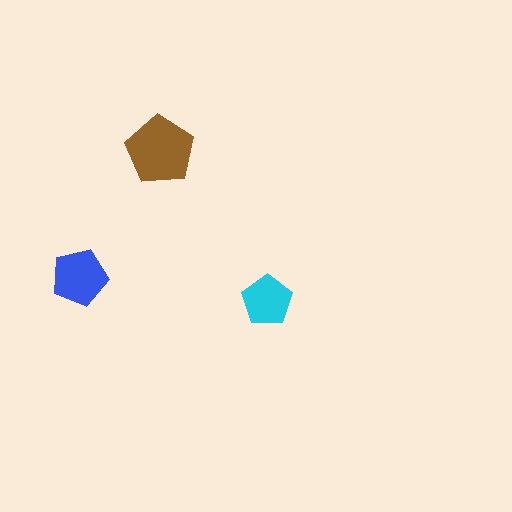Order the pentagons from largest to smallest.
the brown one, the blue one, the cyan one.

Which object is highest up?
The brown pentagon is topmost.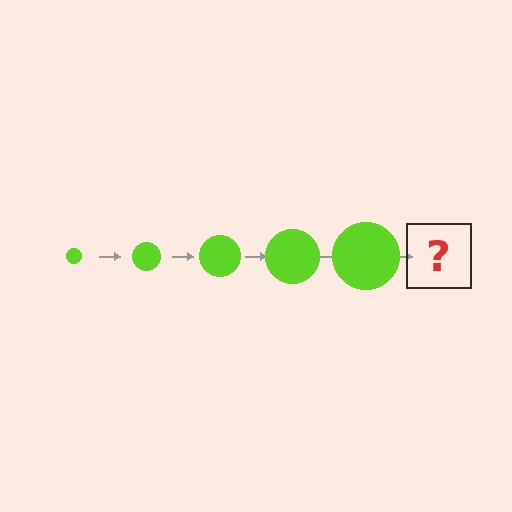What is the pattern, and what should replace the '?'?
The pattern is that the circle gets progressively larger each step. The '?' should be a lime circle, larger than the previous one.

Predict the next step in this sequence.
The next step is a lime circle, larger than the previous one.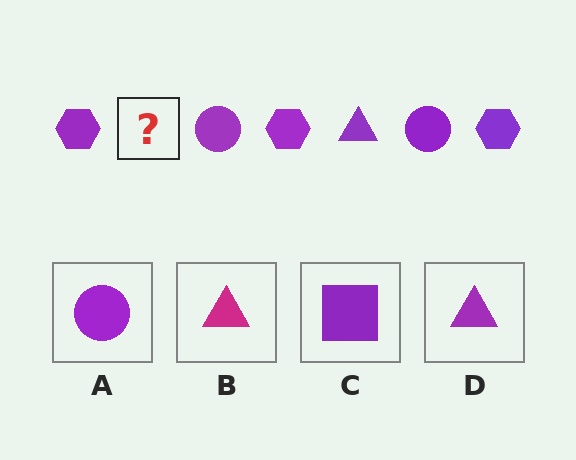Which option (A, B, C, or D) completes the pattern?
D.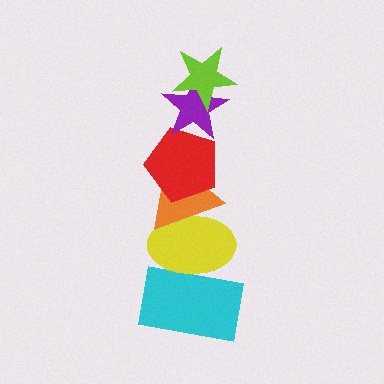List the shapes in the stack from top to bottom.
From top to bottom: the lime star, the purple star, the red pentagon, the orange triangle, the yellow ellipse, the cyan rectangle.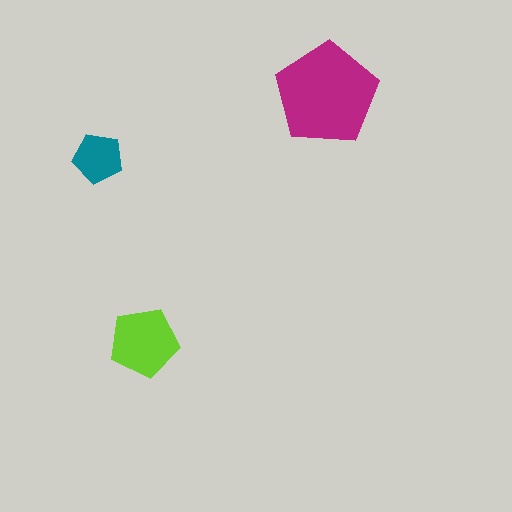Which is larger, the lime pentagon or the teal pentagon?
The lime one.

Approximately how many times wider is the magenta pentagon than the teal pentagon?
About 2 times wider.